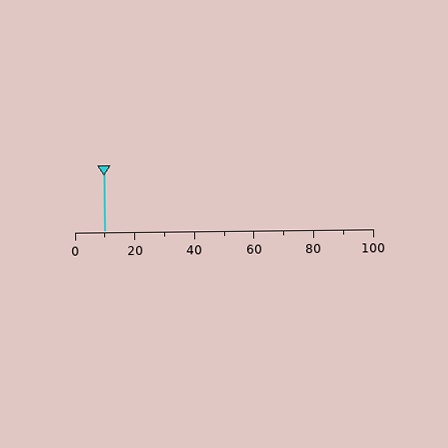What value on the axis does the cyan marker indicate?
The marker indicates approximately 10.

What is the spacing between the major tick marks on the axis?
The major ticks are spaced 20 apart.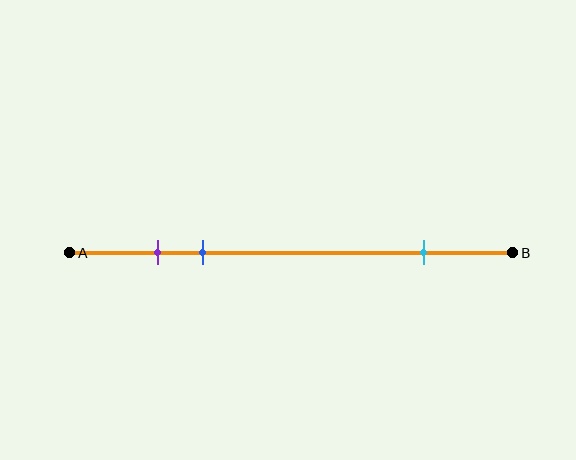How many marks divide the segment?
There are 3 marks dividing the segment.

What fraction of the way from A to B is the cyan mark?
The cyan mark is approximately 80% (0.8) of the way from A to B.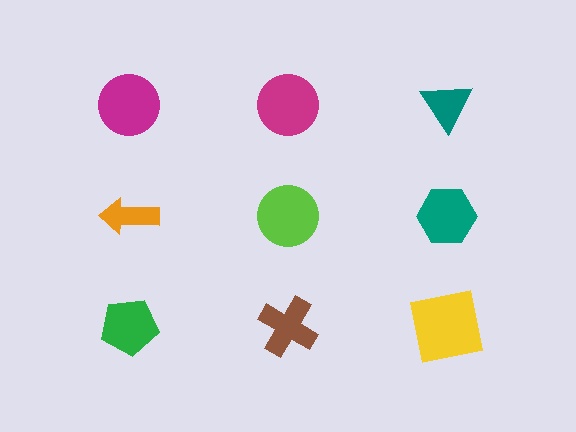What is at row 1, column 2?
A magenta circle.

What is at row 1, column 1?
A magenta circle.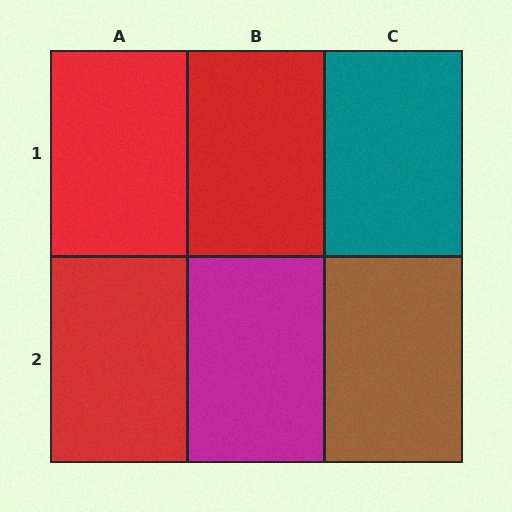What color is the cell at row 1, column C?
Teal.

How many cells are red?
3 cells are red.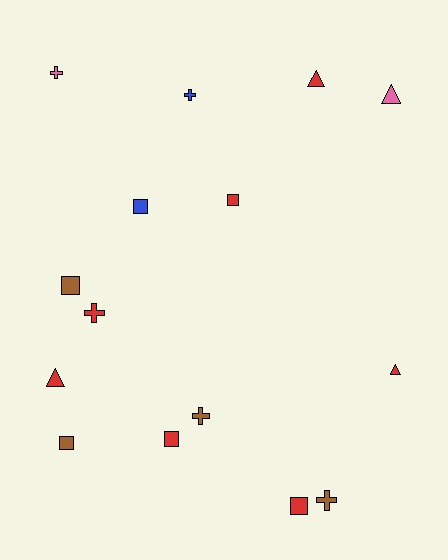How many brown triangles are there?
There are no brown triangles.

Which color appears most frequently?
Red, with 7 objects.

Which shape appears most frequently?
Square, with 6 objects.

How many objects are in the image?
There are 15 objects.